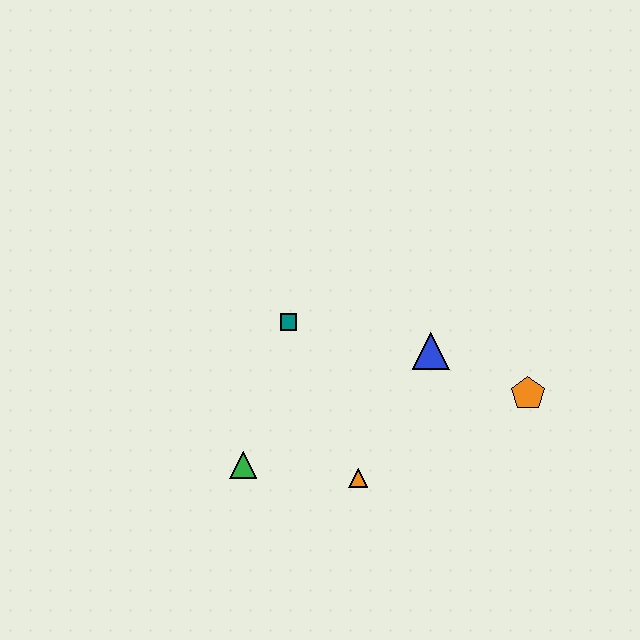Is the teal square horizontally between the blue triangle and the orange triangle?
No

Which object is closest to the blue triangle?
The orange pentagon is closest to the blue triangle.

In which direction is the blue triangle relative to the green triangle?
The blue triangle is to the right of the green triangle.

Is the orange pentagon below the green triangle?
No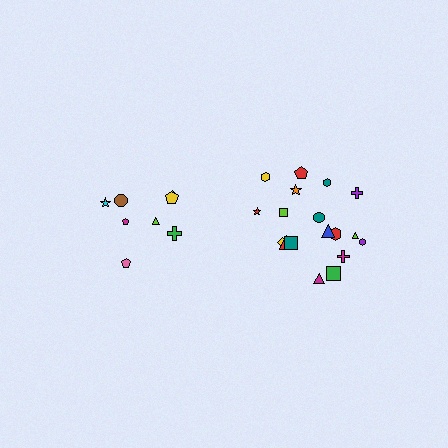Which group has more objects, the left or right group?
The right group.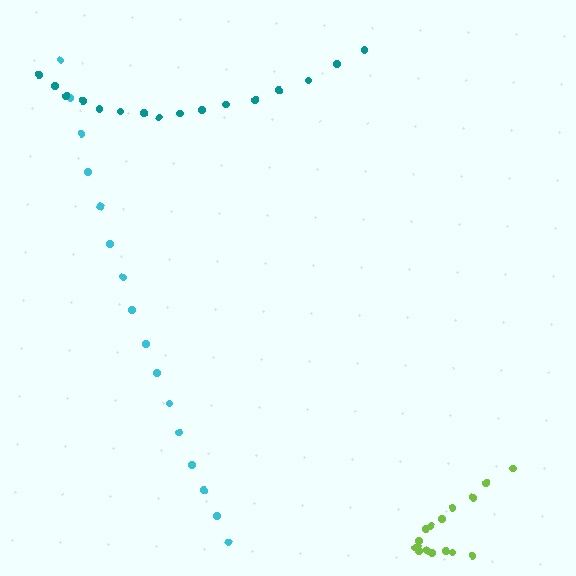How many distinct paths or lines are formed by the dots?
There are 3 distinct paths.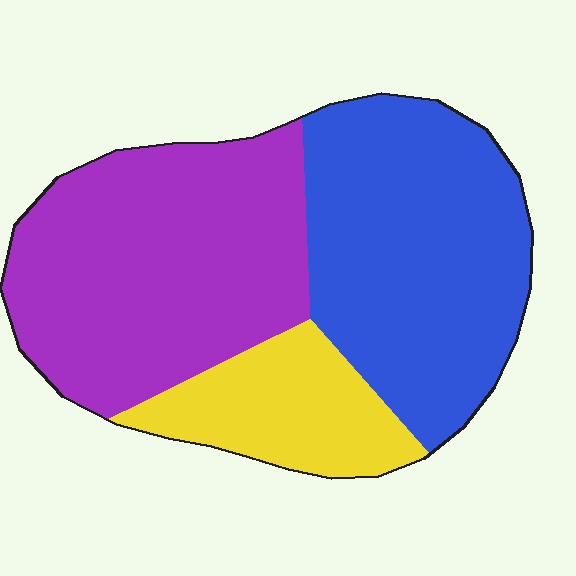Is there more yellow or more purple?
Purple.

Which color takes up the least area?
Yellow, at roughly 15%.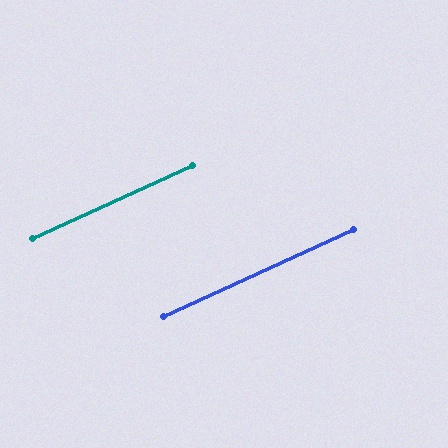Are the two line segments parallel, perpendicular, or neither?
Parallel — their directions differ by only 0.2°.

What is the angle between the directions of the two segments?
Approximately 0 degrees.